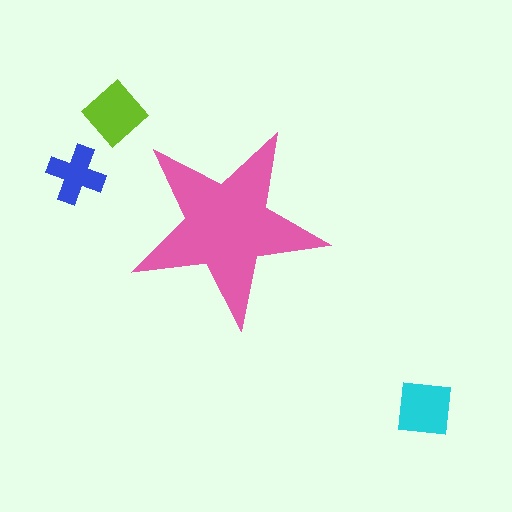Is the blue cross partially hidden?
No, the blue cross is fully visible.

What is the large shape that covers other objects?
A pink star.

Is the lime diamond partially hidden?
No, the lime diamond is fully visible.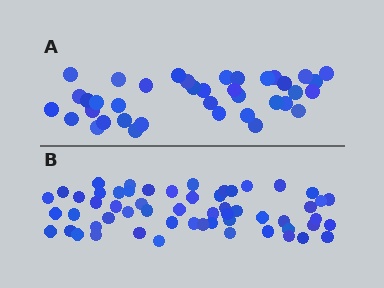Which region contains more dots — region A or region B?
Region B (the bottom region) has more dots.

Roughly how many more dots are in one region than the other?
Region B has approximately 20 more dots than region A.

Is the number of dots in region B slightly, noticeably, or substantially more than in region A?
Region B has substantially more. The ratio is roughly 1.5 to 1.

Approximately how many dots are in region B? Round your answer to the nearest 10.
About 60 dots. (The exact count is 57, which rounds to 60.)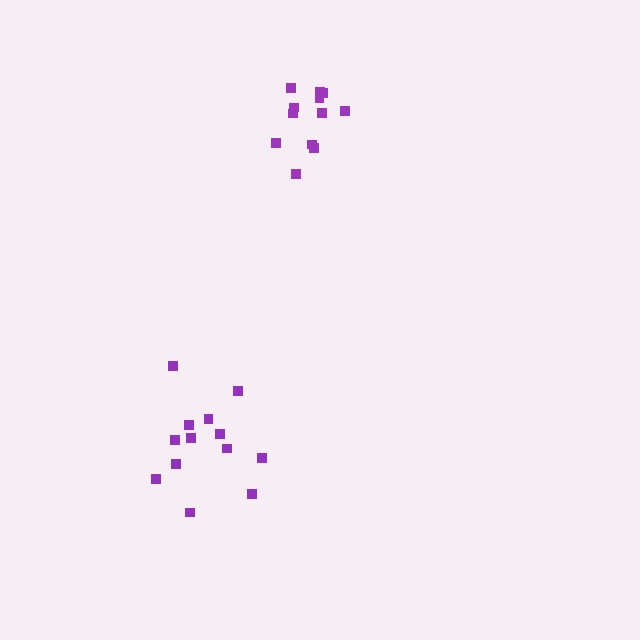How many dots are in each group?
Group 1: 13 dots, Group 2: 12 dots (25 total).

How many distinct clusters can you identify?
There are 2 distinct clusters.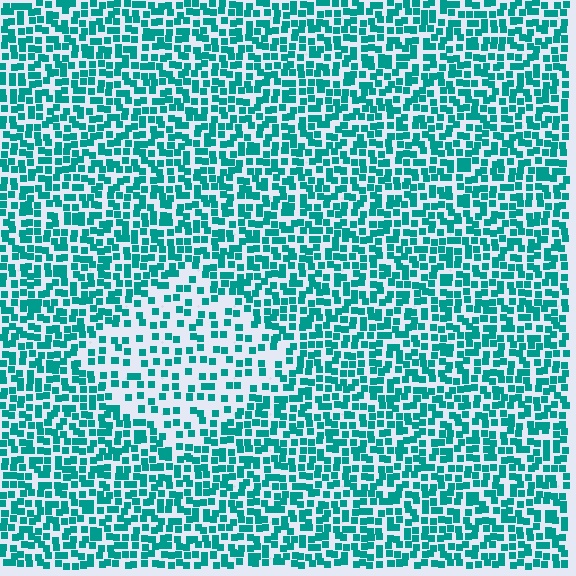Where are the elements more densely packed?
The elements are more densely packed outside the diamond boundary.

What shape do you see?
I see a diamond.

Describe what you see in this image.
The image contains small teal elements arranged at two different densities. A diamond-shaped region is visible where the elements are less densely packed than the surrounding area.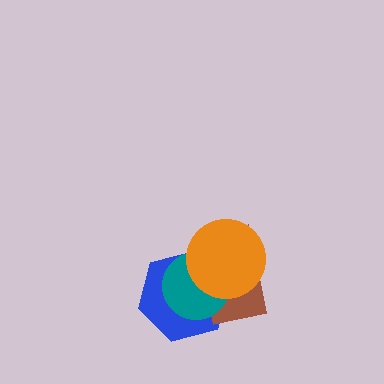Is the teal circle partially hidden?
Yes, it is partially covered by another shape.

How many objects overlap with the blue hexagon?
3 objects overlap with the blue hexagon.